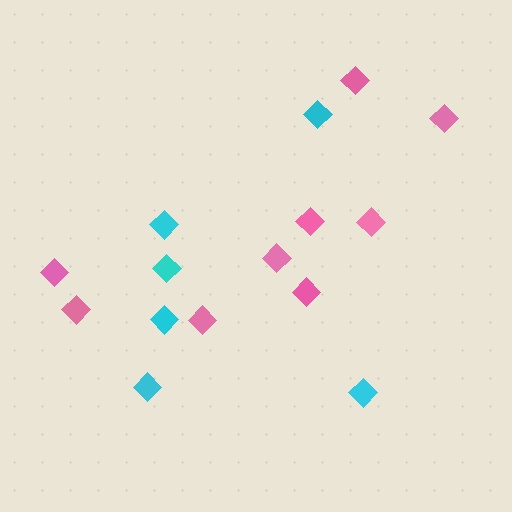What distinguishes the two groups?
There are 2 groups: one group of pink diamonds (9) and one group of cyan diamonds (6).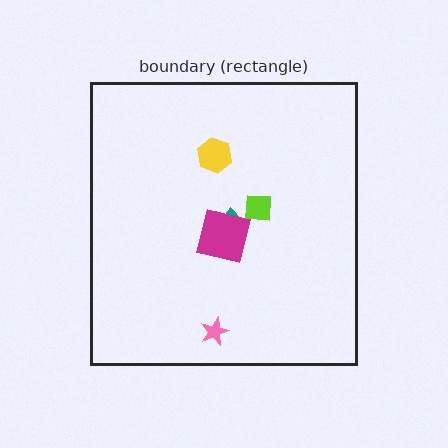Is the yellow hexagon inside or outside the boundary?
Inside.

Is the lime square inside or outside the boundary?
Inside.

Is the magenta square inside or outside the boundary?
Inside.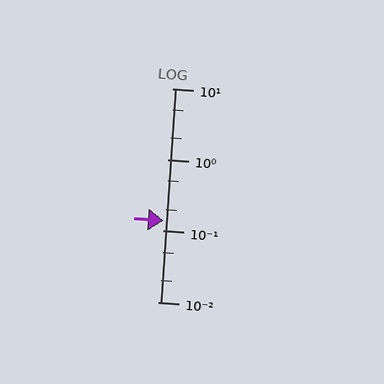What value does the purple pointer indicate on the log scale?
The pointer indicates approximately 0.14.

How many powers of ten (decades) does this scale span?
The scale spans 3 decades, from 0.01 to 10.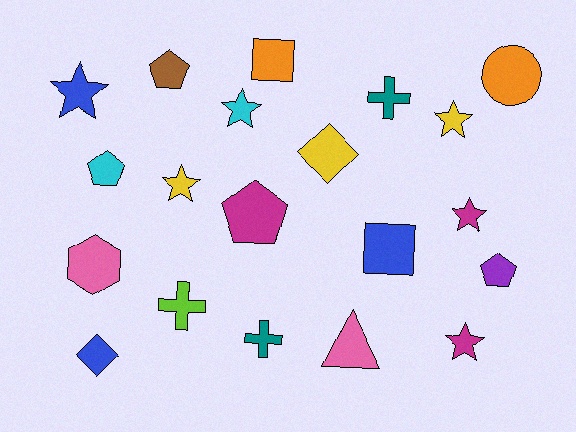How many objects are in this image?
There are 20 objects.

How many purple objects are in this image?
There is 1 purple object.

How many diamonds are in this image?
There are 2 diamonds.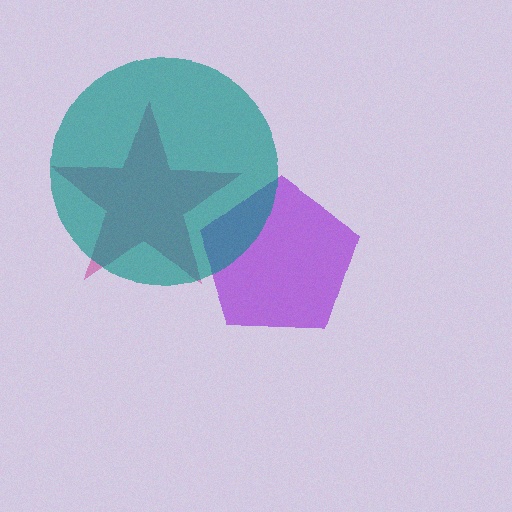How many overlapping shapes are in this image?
There are 3 overlapping shapes in the image.